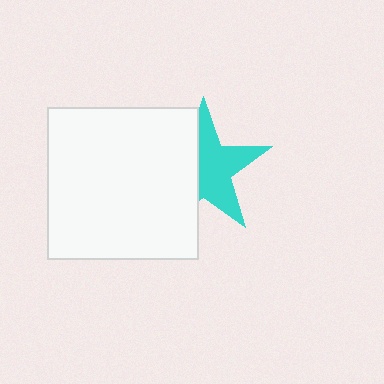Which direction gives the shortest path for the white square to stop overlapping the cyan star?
Moving left gives the shortest separation.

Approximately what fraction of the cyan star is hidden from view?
Roughly 44% of the cyan star is hidden behind the white square.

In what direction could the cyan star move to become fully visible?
The cyan star could move right. That would shift it out from behind the white square entirely.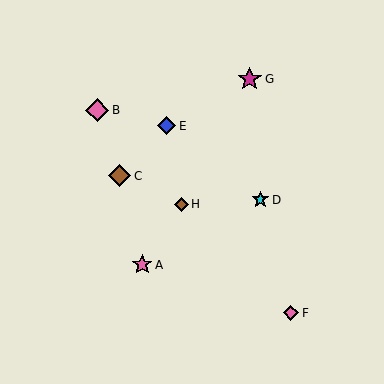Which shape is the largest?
The magenta star (labeled G) is the largest.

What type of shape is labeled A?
Shape A is a pink star.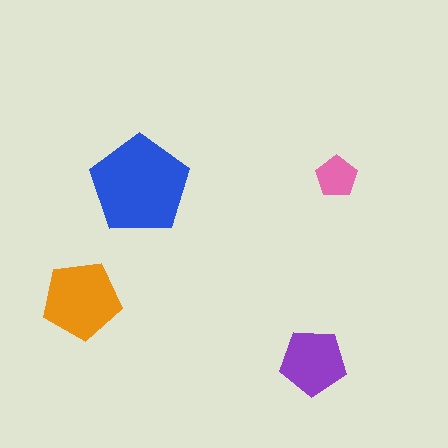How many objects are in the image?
There are 4 objects in the image.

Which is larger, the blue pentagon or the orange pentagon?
The blue one.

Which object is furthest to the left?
The orange pentagon is leftmost.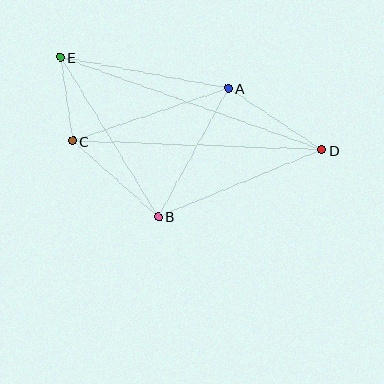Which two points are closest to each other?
Points C and E are closest to each other.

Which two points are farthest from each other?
Points D and E are farthest from each other.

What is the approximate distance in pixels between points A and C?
The distance between A and C is approximately 164 pixels.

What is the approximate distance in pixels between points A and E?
The distance between A and E is approximately 171 pixels.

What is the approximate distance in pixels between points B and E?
The distance between B and E is approximately 187 pixels.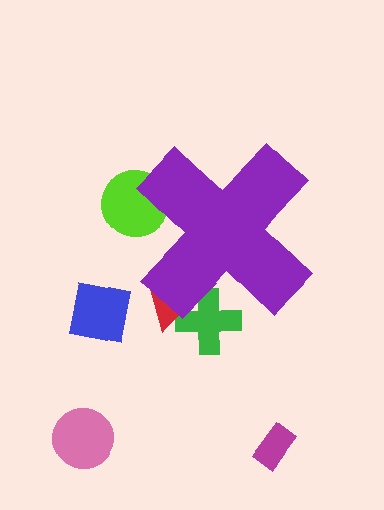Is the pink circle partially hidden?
No, the pink circle is fully visible.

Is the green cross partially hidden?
Yes, the green cross is partially hidden behind the purple cross.